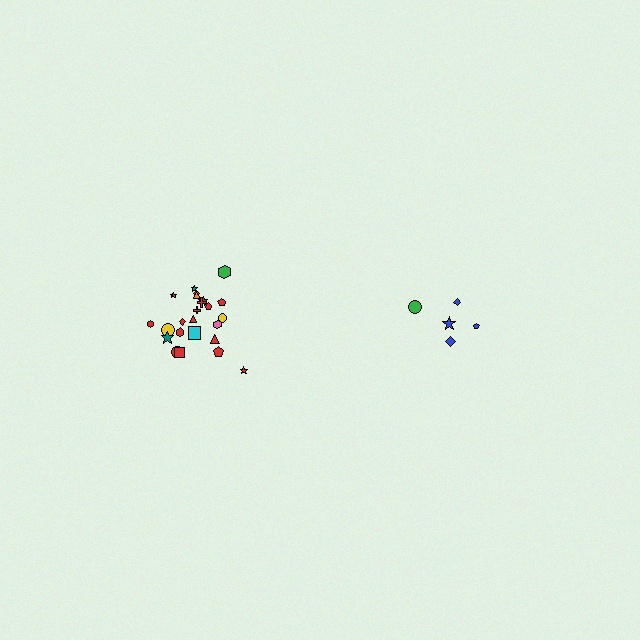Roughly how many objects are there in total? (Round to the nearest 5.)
Roughly 30 objects in total.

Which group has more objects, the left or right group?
The left group.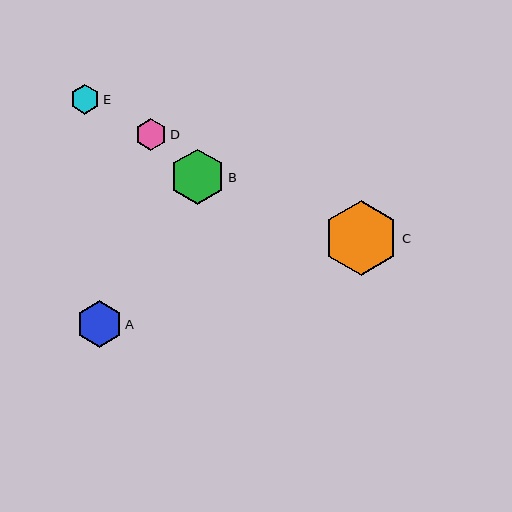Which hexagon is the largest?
Hexagon C is the largest with a size of approximately 75 pixels.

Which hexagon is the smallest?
Hexagon E is the smallest with a size of approximately 30 pixels.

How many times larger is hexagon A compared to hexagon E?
Hexagon A is approximately 1.6 times the size of hexagon E.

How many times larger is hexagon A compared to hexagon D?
Hexagon A is approximately 1.5 times the size of hexagon D.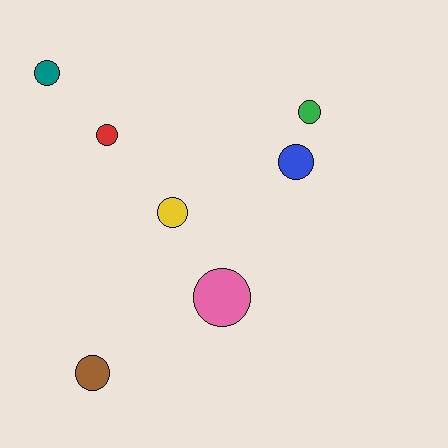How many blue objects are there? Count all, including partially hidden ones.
There is 1 blue object.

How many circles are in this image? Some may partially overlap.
There are 7 circles.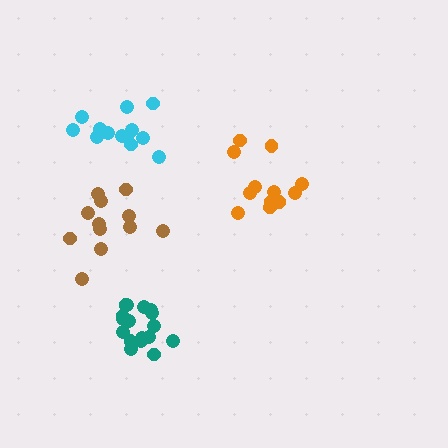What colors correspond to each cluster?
The clusters are colored: cyan, orange, brown, teal.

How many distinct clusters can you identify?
There are 4 distinct clusters.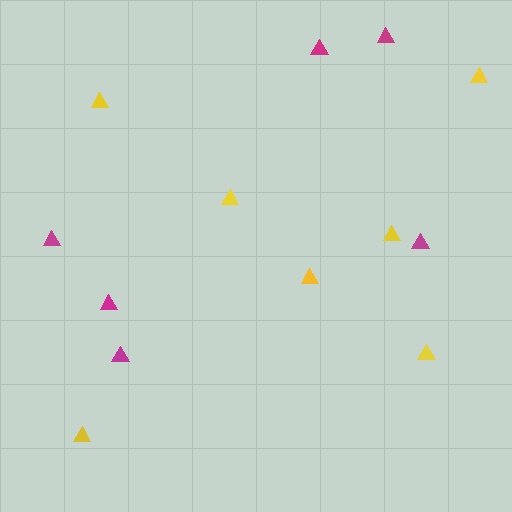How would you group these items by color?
There are 2 groups: one group of yellow triangles (7) and one group of magenta triangles (6).